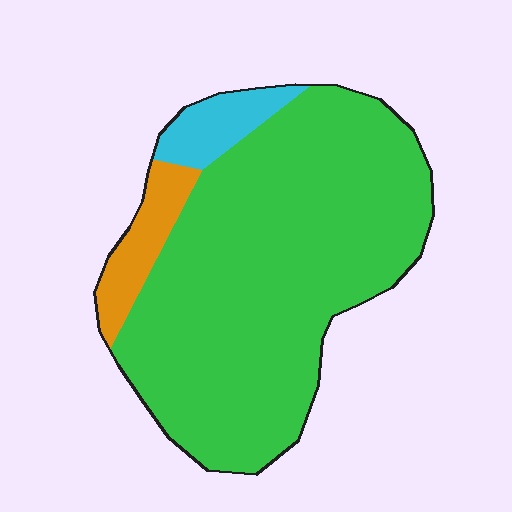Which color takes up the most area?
Green, at roughly 85%.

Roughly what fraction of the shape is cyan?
Cyan covers roughly 5% of the shape.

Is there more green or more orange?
Green.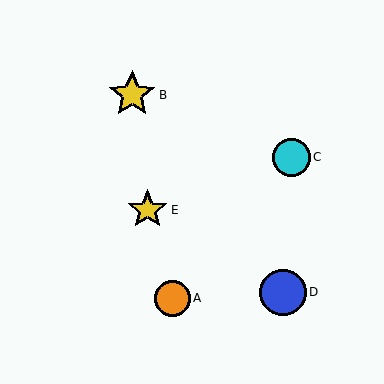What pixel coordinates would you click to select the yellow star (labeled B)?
Click at (132, 95) to select the yellow star B.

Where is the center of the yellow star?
The center of the yellow star is at (147, 210).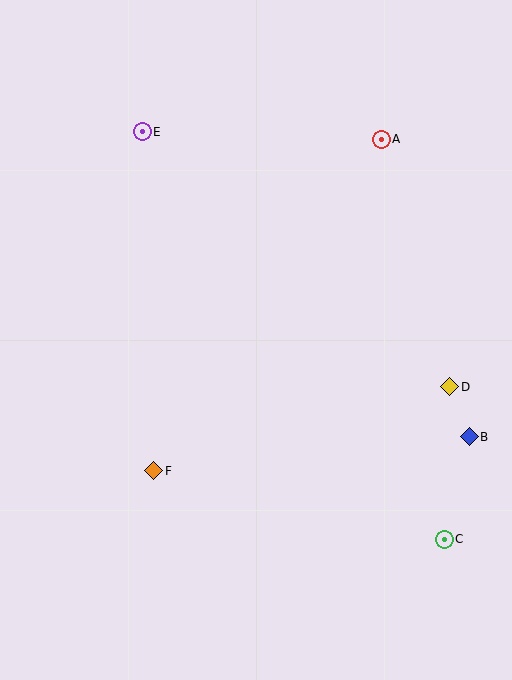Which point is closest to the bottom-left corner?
Point F is closest to the bottom-left corner.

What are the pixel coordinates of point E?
Point E is at (142, 132).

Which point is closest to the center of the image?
Point F at (154, 471) is closest to the center.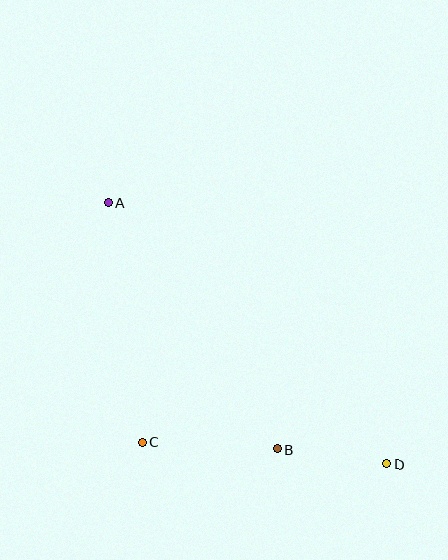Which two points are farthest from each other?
Points A and D are farthest from each other.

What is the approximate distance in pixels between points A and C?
The distance between A and C is approximately 242 pixels.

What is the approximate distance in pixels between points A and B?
The distance between A and B is approximately 299 pixels.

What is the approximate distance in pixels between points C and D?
The distance between C and D is approximately 246 pixels.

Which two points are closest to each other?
Points B and D are closest to each other.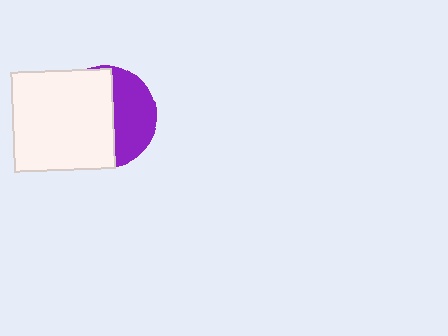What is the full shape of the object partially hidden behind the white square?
The partially hidden object is a purple circle.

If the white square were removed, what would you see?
You would see the complete purple circle.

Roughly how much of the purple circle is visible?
A small part of it is visible (roughly 40%).